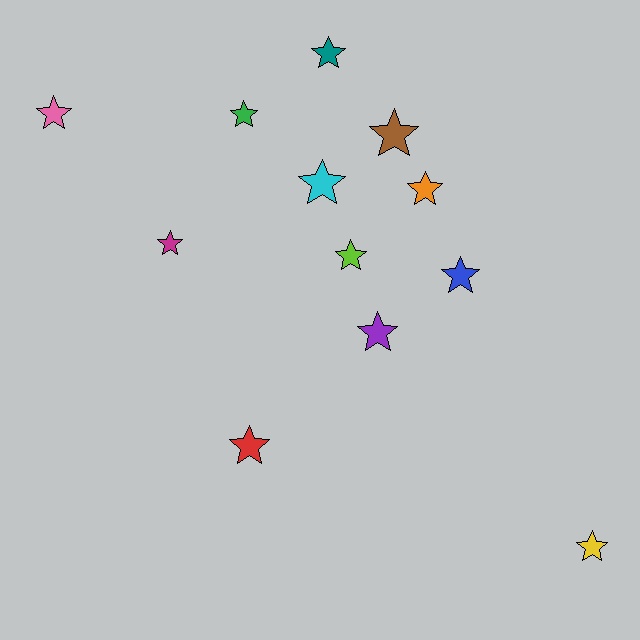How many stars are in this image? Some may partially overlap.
There are 12 stars.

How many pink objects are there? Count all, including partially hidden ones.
There is 1 pink object.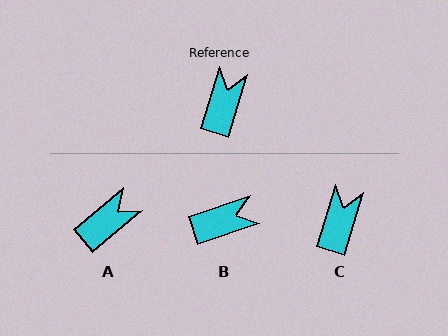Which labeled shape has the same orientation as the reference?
C.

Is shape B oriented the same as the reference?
No, it is off by about 54 degrees.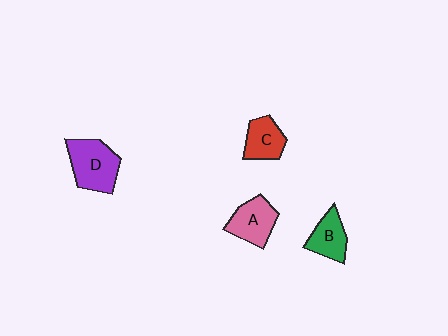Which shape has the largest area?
Shape D (purple).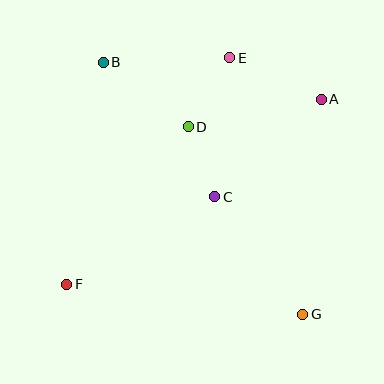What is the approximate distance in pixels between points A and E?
The distance between A and E is approximately 101 pixels.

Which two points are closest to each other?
Points C and D are closest to each other.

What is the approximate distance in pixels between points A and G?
The distance between A and G is approximately 216 pixels.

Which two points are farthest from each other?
Points B and G are farthest from each other.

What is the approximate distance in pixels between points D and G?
The distance between D and G is approximately 220 pixels.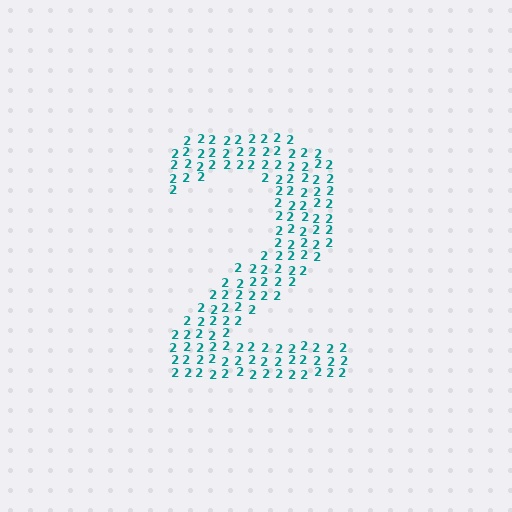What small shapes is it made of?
It is made of small digit 2's.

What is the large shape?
The large shape is the digit 2.